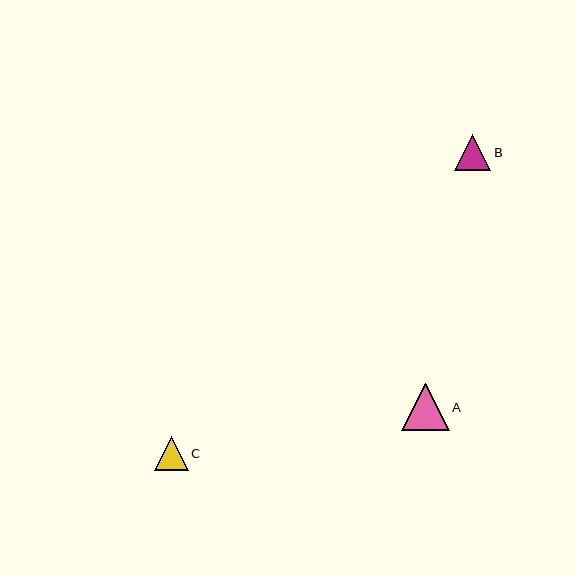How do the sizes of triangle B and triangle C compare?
Triangle B and triangle C are approximately the same size.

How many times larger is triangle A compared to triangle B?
Triangle A is approximately 1.3 times the size of triangle B.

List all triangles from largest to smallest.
From largest to smallest: A, B, C.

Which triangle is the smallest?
Triangle C is the smallest with a size of approximately 34 pixels.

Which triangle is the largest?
Triangle A is the largest with a size of approximately 47 pixels.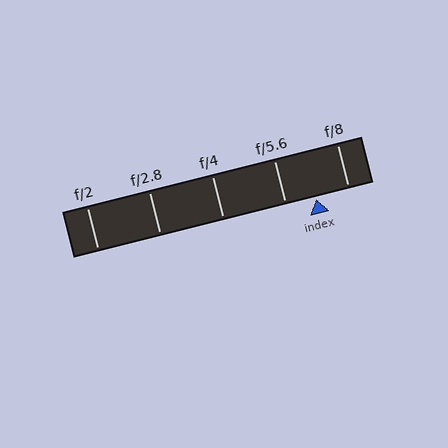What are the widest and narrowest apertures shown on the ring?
The widest aperture shown is f/2 and the narrowest is f/8.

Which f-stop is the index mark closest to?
The index mark is closest to f/5.6.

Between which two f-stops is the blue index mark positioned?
The index mark is between f/5.6 and f/8.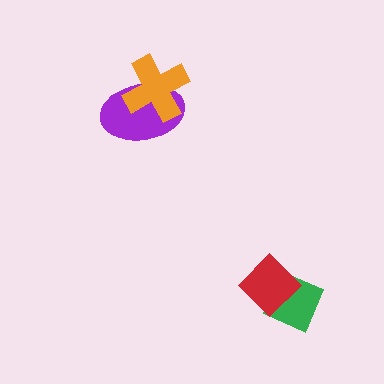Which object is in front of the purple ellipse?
The orange cross is in front of the purple ellipse.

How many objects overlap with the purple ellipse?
1 object overlaps with the purple ellipse.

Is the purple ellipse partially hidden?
Yes, it is partially covered by another shape.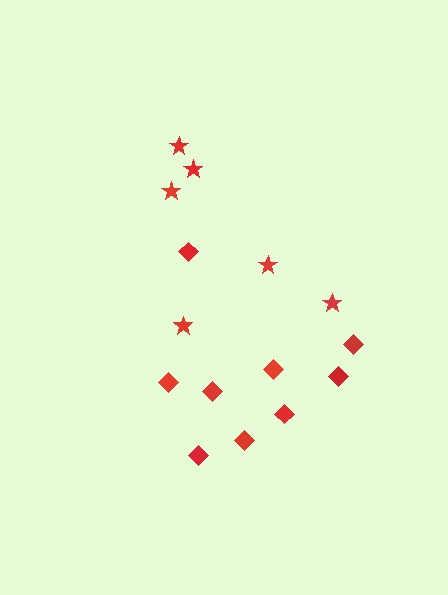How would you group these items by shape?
There are 2 groups: one group of diamonds (9) and one group of stars (6).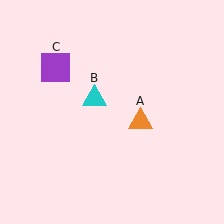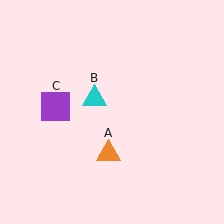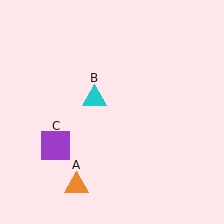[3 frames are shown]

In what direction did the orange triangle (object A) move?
The orange triangle (object A) moved down and to the left.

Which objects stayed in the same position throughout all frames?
Cyan triangle (object B) remained stationary.